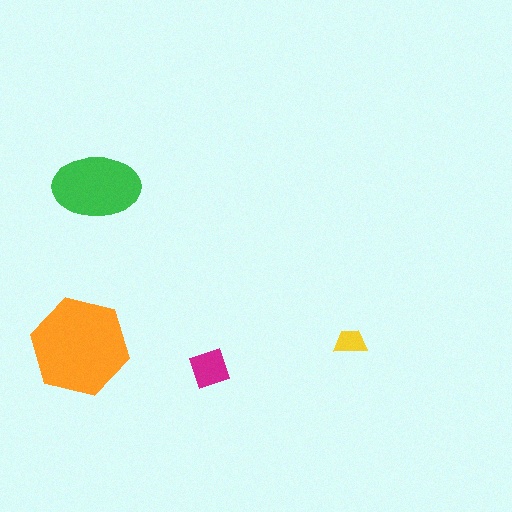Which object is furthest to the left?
The orange hexagon is leftmost.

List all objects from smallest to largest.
The yellow trapezoid, the magenta diamond, the green ellipse, the orange hexagon.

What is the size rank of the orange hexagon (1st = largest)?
1st.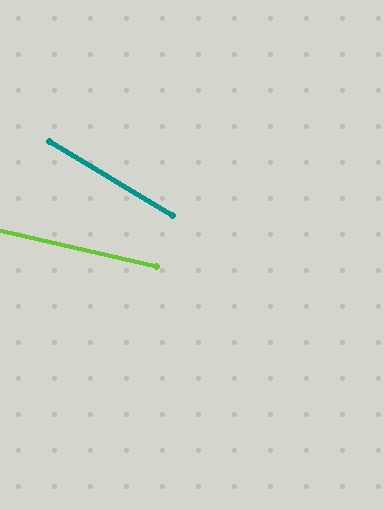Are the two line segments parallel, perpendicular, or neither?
Neither parallel nor perpendicular — they differ by about 18°.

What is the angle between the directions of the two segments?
Approximately 18 degrees.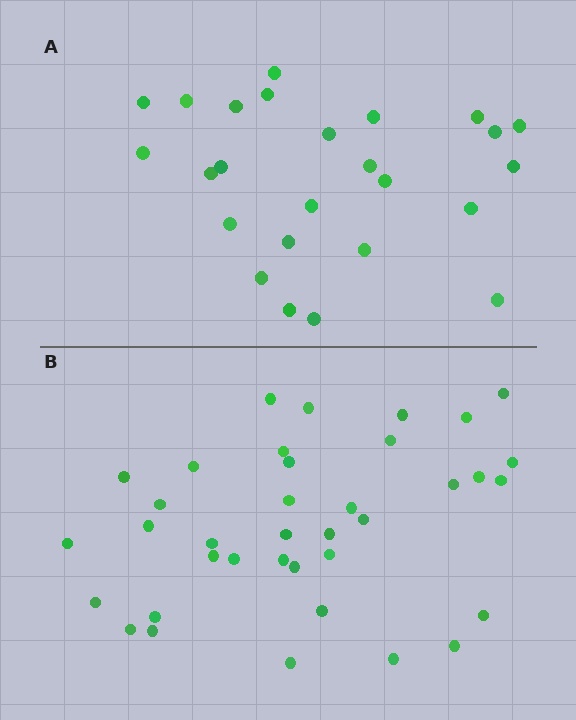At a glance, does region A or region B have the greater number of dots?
Region B (the bottom region) has more dots.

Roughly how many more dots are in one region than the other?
Region B has roughly 12 or so more dots than region A.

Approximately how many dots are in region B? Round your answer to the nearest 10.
About 40 dots. (The exact count is 37, which rounds to 40.)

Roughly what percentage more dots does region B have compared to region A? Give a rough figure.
About 50% more.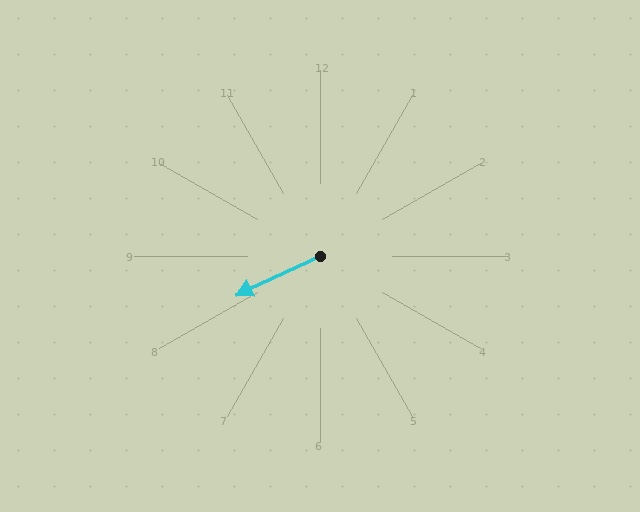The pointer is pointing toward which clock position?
Roughly 8 o'clock.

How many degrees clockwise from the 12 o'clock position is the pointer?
Approximately 245 degrees.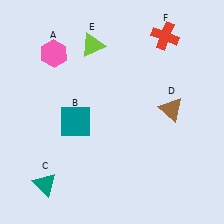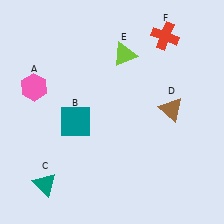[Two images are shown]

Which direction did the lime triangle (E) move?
The lime triangle (E) moved right.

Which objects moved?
The objects that moved are: the pink hexagon (A), the lime triangle (E).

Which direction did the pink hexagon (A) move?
The pink hexagon (A) moved down.